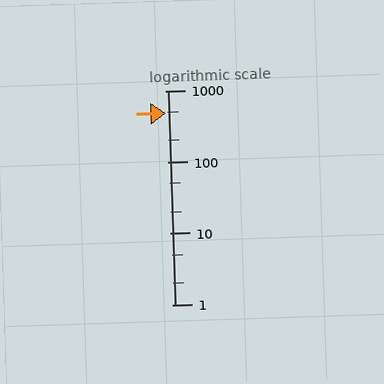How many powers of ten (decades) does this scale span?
The scale spans 3 decades, from 1 to 1000.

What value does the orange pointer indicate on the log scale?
The pointer indicates approximately 480.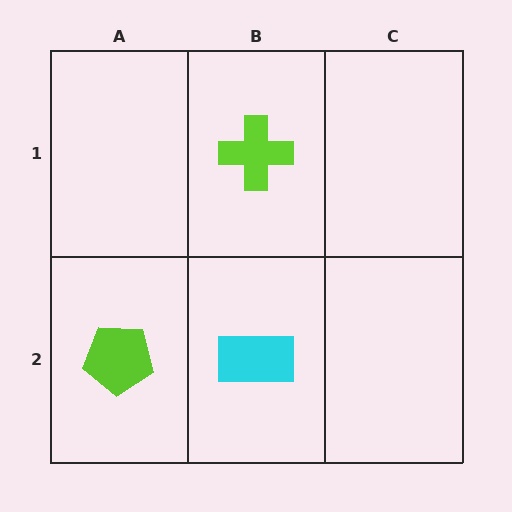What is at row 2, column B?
A cyan rectangle.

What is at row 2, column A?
A lime pentagon.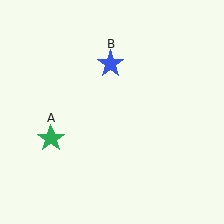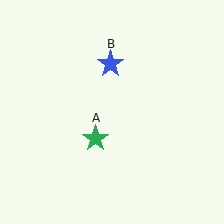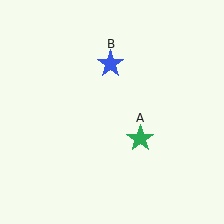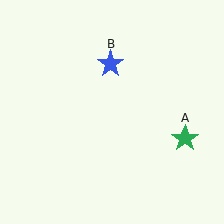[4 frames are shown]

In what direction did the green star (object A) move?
The green star (object A) moved right.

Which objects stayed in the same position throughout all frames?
Blue star (object B) remained stationary.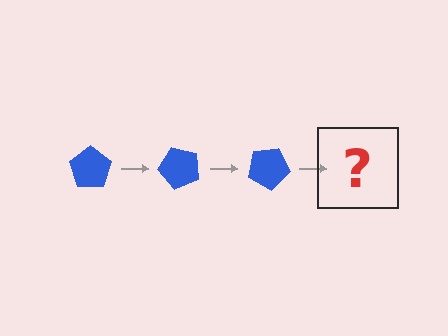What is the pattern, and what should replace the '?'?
The pattern is that the pentagon rotates 50 degrees each step. The '?' should be a blue pentagon rotated 150 degrees.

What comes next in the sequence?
The next element should be a blue pentagon rotated 150 degrees.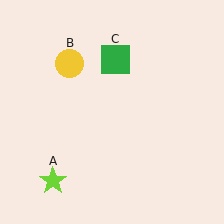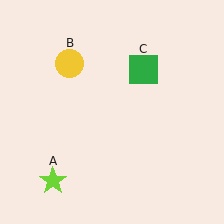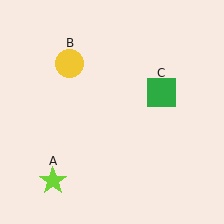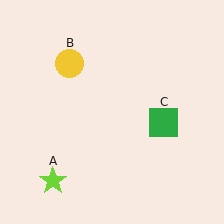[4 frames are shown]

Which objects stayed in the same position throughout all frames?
Lime star (object A) and yellow circle (object B) remained stationary.